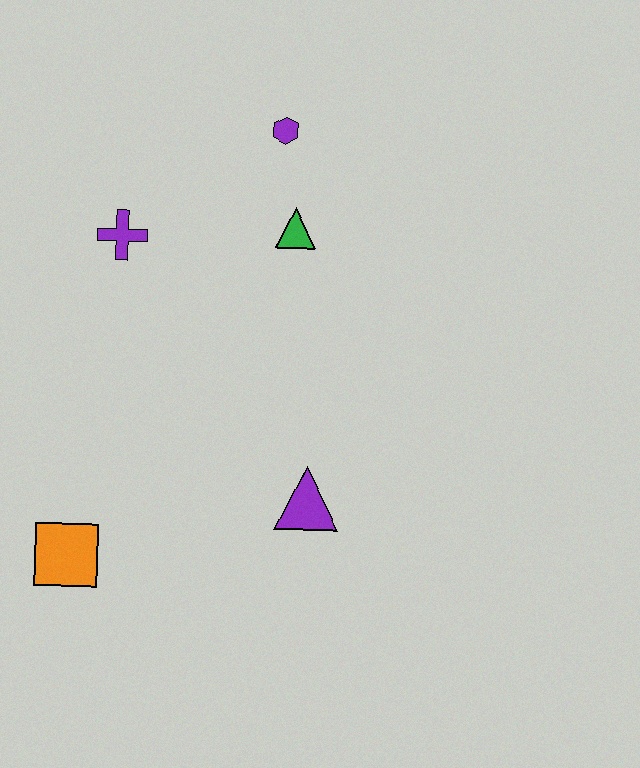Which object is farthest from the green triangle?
The orange square is farthest from the green triangle.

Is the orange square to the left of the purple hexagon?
Yes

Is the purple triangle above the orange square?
Yes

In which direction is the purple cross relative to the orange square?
The purple cross is above the orange square.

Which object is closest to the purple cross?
The green triangle is closest to the purple cross.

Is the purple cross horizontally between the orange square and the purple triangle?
Yes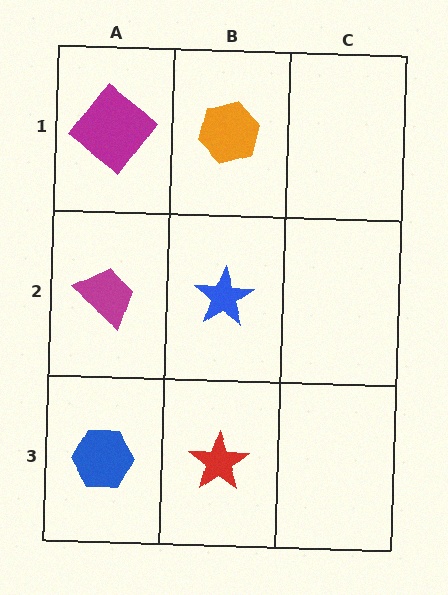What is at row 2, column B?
A blue star.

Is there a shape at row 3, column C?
No, that cell is empty.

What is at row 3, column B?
A red star.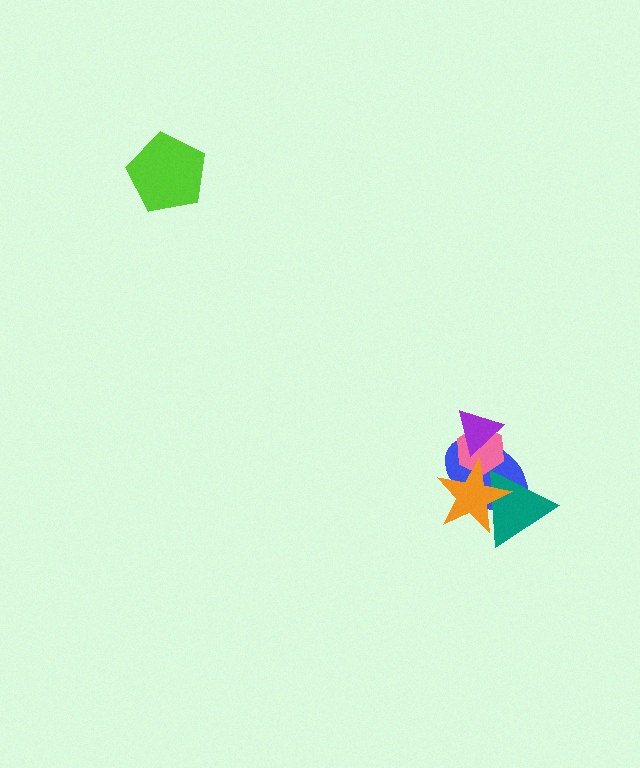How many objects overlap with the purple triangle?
2 objects overlap with the purple triangle.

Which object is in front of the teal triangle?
The orange star is in front of the teal triangle.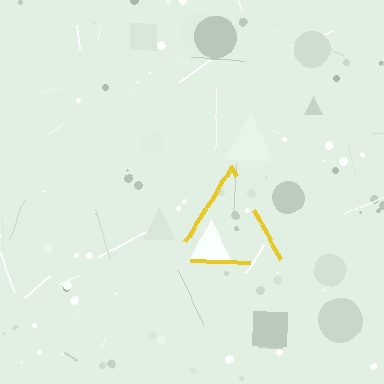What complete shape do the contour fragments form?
The contour fragments form a triangle.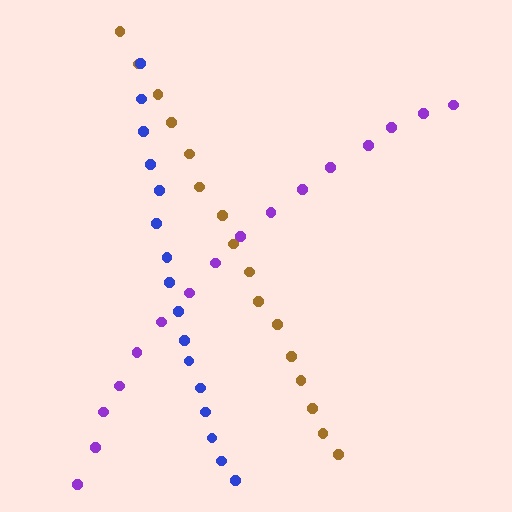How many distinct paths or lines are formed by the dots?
There are 3 distinct paths.